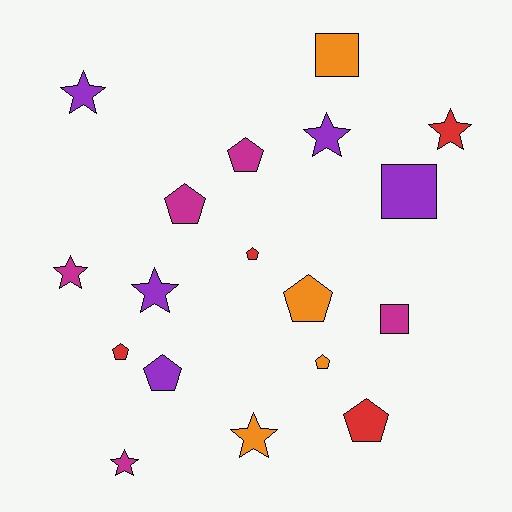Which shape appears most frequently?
Pentagon, with 8 objects.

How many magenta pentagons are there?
There are 2 magenta pentagons.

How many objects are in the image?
There are 18 objects.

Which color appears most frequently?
Purple, with 5 objects.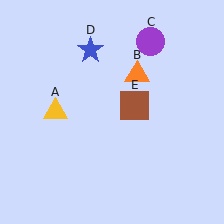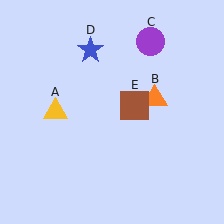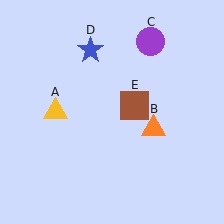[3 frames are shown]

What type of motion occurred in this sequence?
The orange triangle (object B) rotated clockwise around the center of the scene.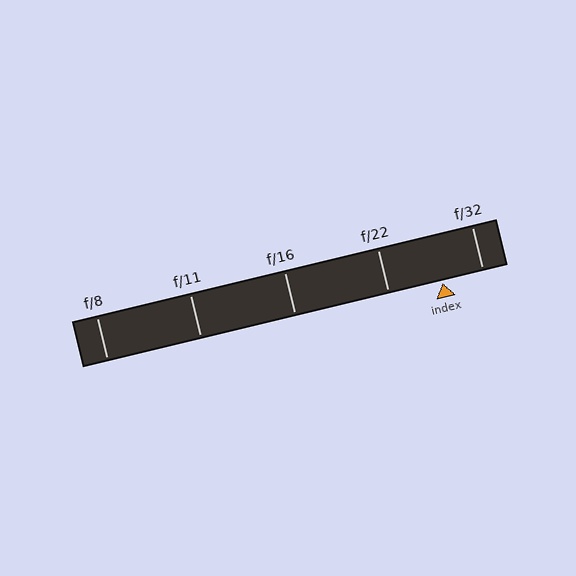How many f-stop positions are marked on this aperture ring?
There are 5 f-stop positions marked.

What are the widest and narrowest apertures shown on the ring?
The widest aperture shown is f/8 and the narrowest is f/32.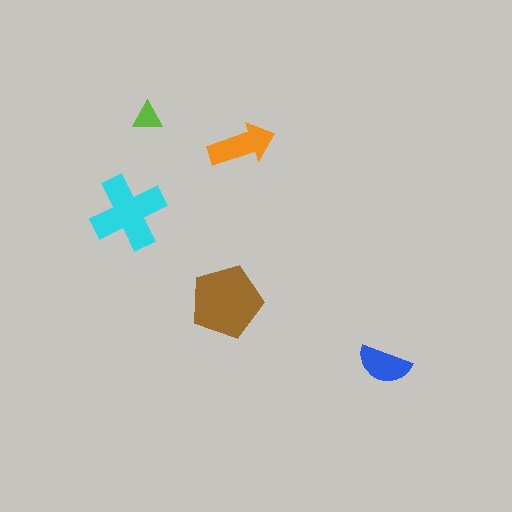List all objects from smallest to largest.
The lime triangle, the blue semicircle, the orange arrow, the cyan cross, the brown pentagon.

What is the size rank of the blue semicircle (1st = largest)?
4th.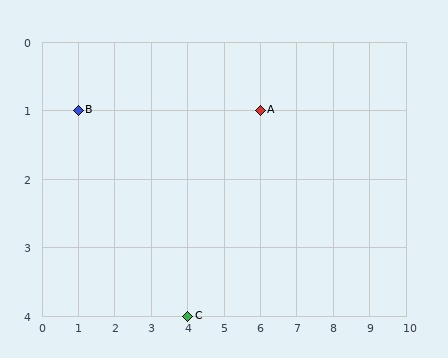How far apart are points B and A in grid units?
Points B and A are 5 columns apart.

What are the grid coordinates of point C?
Point C is at grid coordinates (4, 4).